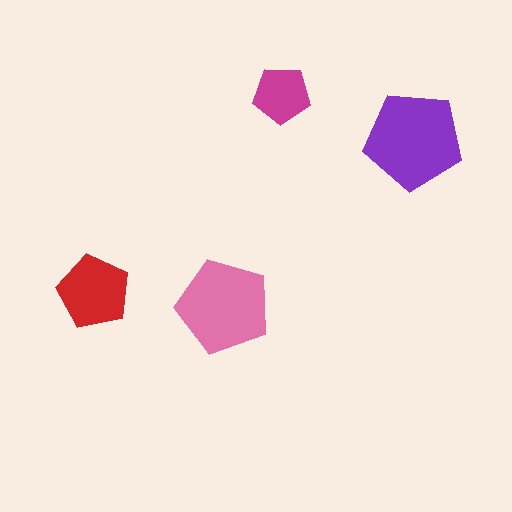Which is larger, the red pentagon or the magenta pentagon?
The red one.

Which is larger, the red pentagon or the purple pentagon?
The purple one.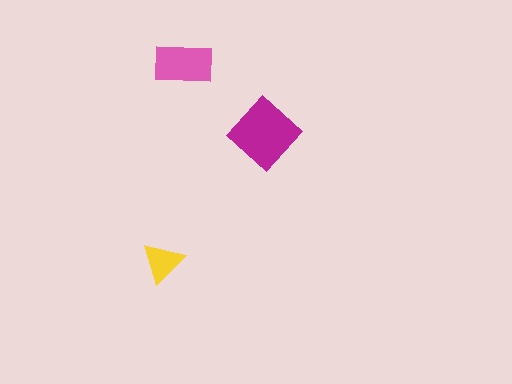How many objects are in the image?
There are 3 objects in the image.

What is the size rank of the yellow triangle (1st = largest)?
3rd.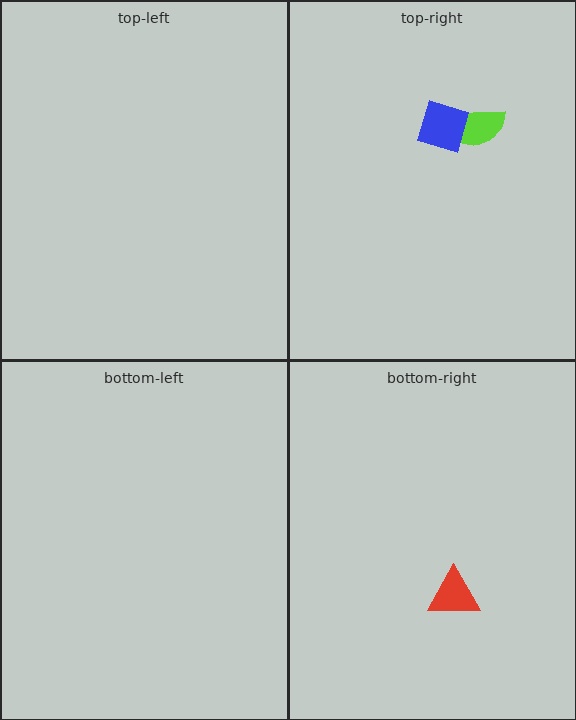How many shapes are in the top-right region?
2.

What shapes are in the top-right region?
The lime semicircle, the blue diamond.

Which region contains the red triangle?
The bottom-right region.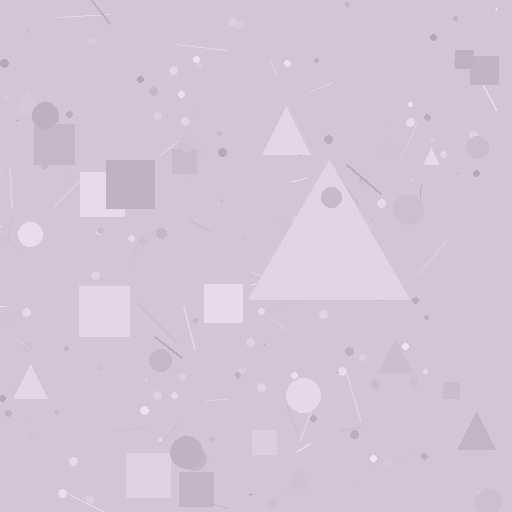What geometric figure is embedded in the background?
A triangle is embedded in the background.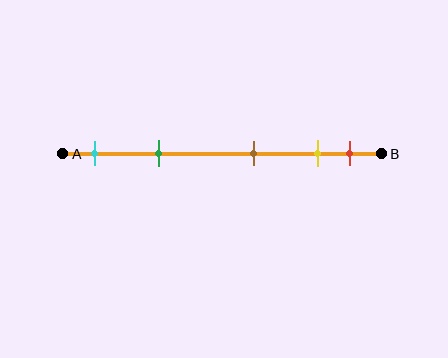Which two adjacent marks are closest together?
The yellow and red marks are the closest adjacent pair.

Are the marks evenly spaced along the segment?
No, the marks are not evenly spaced.